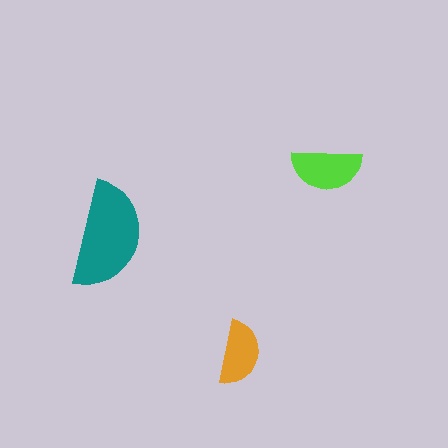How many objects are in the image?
There are 3 objects in the image.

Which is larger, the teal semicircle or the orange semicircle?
The teal one.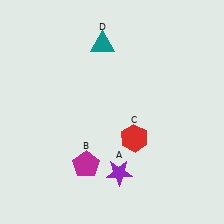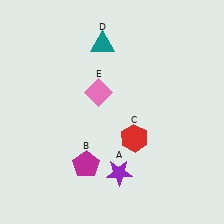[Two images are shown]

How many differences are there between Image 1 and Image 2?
There is 1 difference between the two images.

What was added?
A pink diamond (E) was added in Image 2.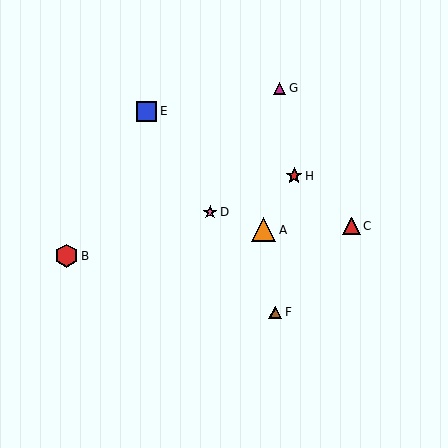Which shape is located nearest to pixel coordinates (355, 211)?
The red triangle (labeled C) at (351, 226) is nearest to that location.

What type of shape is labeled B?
Shape B is a red hexagon.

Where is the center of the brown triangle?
The center of the brown triangle is at (275, 312).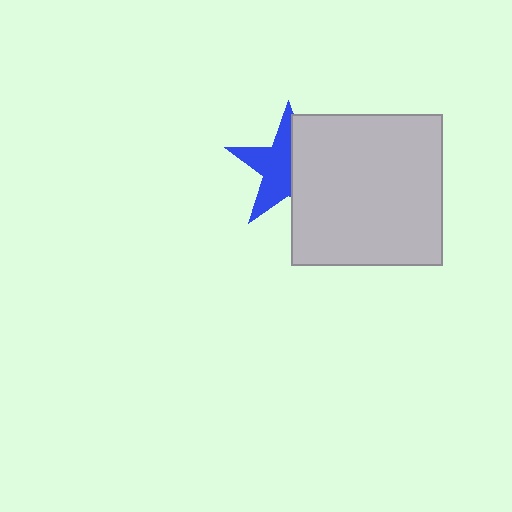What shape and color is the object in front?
The object in front is a light gray square.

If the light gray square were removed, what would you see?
You would see the complete blue star.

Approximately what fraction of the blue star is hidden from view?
Roughly 45% of the blue star is hidden behind the light gray square.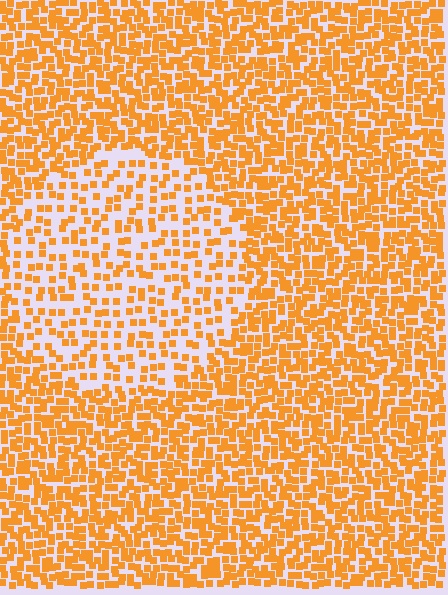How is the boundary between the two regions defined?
The boundary is defined by a change in element density (approximately 2.0x ratio). All elements are the same color, size, and shape.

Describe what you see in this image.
The image contains small orange elements arranged at two different densities. A circle-shaped region is visible where the elements are less densely packed than the surrounding area.